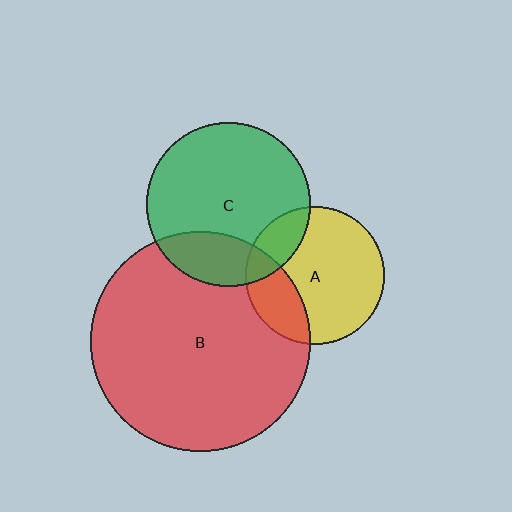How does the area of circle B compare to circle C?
Approximately 1.8 times.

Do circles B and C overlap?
Yes.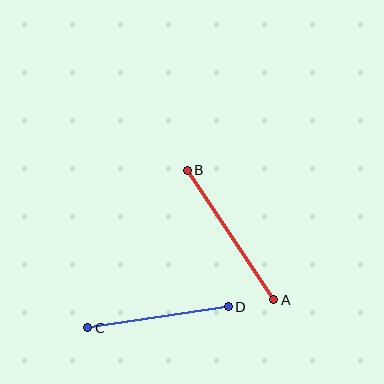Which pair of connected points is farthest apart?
Points A and B are farthest apart.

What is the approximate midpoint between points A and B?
The midpoint is at approximately (231, 235) pixels.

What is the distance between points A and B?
The distance is approximately 156 pixels.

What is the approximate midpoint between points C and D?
The midpoint is at approximately (158, 317) pixels.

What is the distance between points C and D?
The distance is approximately 142 pixels.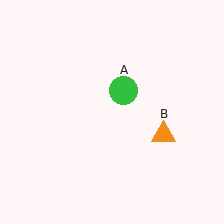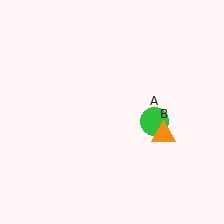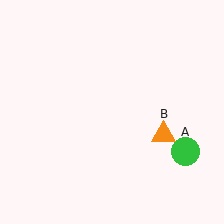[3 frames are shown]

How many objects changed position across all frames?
1 object changed position: green circle (object A).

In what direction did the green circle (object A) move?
The green circle (object A) moved down and to the right.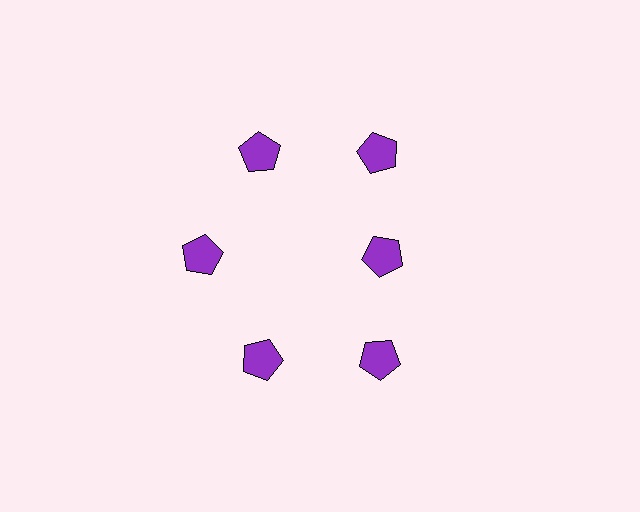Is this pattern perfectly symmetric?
No. The 6 purple pentagons are arranged in a ring, but one element near the 3 o'clock position is pulled inward toward the center, breaking the 6-fold rotational symmetry.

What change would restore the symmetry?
The symmetry would be restored by moving it outward, back onto the ring so that all 6 pentagons sit at equal angles and equal distance from the center.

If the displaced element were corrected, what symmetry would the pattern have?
It would have 6-fold rotational symmetry — the pattern would map onto itself every 60 degrees.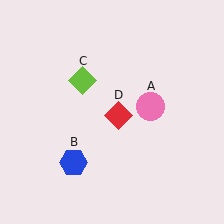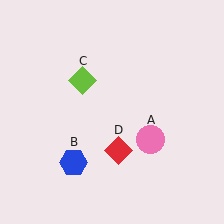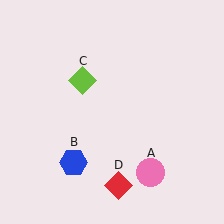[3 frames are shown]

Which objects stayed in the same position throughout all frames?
Blue hexagon (object B) and lime diamond (object C) remained stationary.